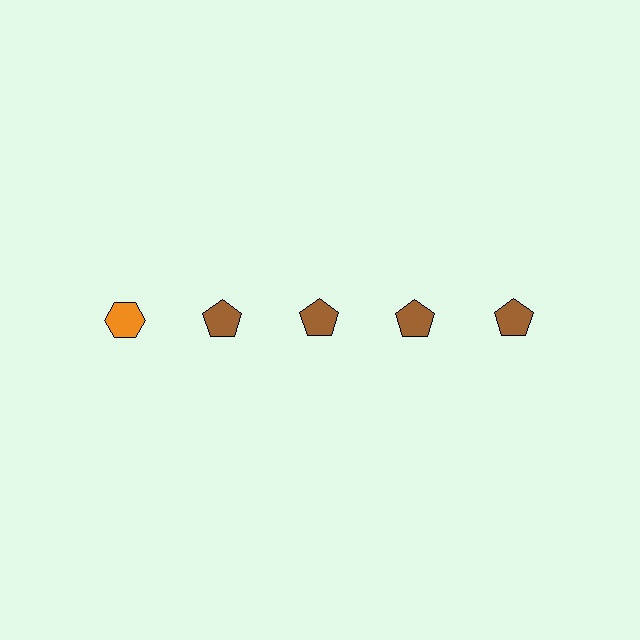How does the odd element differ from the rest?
It differs in both color (orange instead of brown) and shape (hexagon instead of pentagon).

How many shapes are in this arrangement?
There are 5 shapes arranged in a grid pattern.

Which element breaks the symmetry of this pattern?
The orange hexagon in the top row, leftmost column breaks the symmetry. All other shapes are brown pentagons.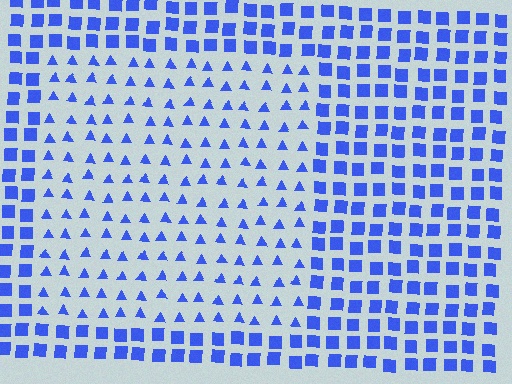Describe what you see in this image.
The image is filled with small blue elements arranged in a uniform grid. A rectangle-shaped region contains triangles, while the surrounding area contains squares. The boundary is defined purely by the change in element shape.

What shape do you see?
I see a rectangle.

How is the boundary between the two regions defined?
The boundary is defined by a change in element shape: triangles inside vs. squares outside. All elements share the same color and spacing.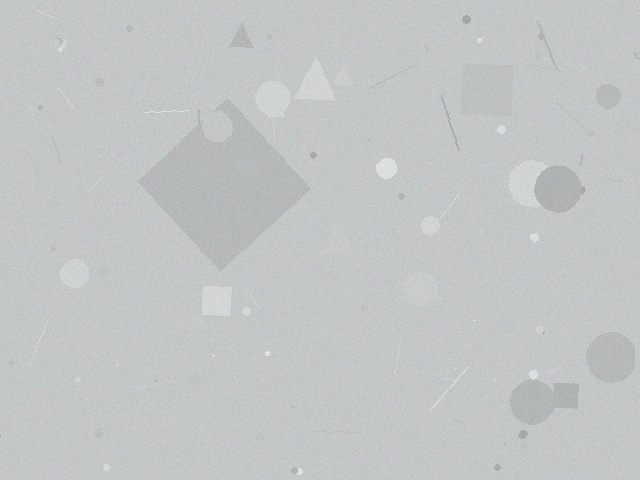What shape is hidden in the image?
A diamond is hidden in the image.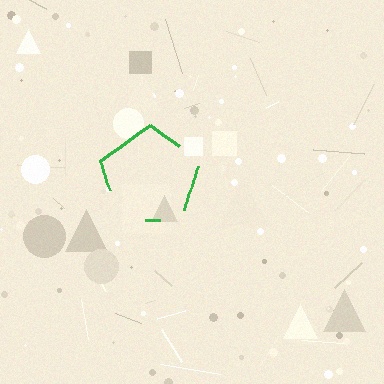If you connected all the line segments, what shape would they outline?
They would outline a pentagon.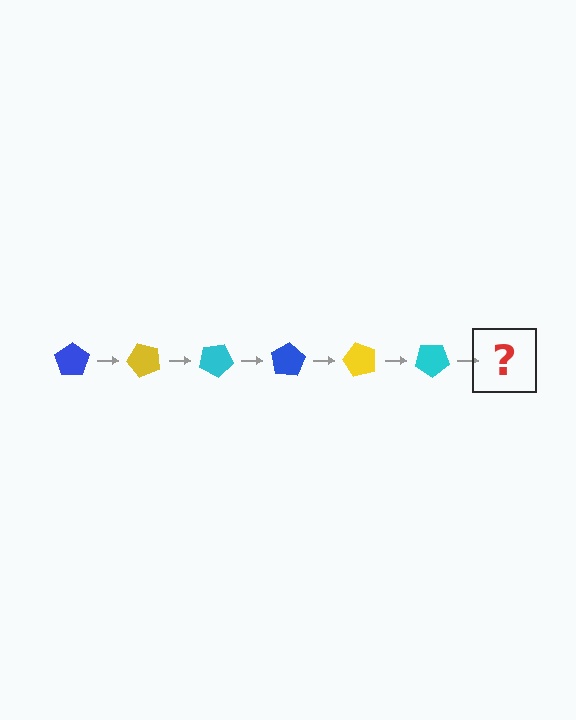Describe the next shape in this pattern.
It should be a blue pentagon, rotated 300 degrees from the start.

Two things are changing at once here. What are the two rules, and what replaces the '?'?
The two rules are that it rotates 50 degrees each step and the color cycles through blue, yellow, and cyan. The '?' should be a blue pentagon, rotated 300 degrees from the start.